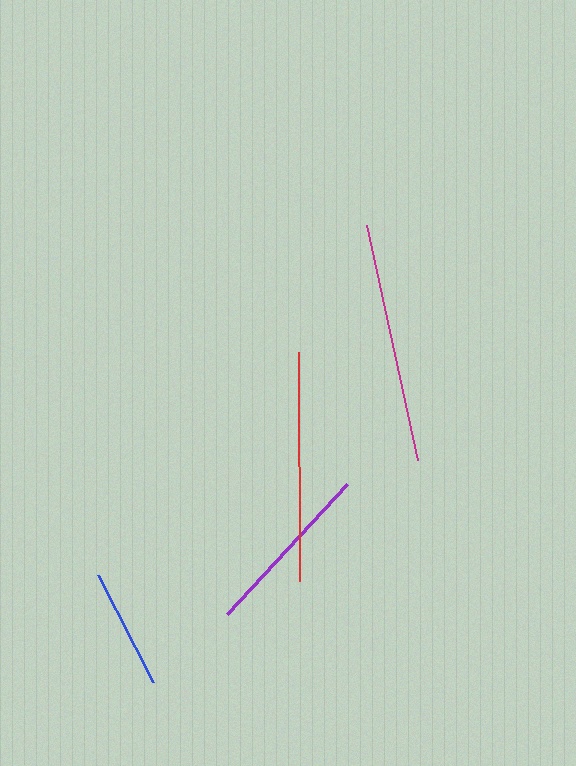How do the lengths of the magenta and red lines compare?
The magenta and red lines are approximately the same length.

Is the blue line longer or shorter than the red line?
The red line is longer than the blue line.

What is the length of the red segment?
The red segment is approximately 229 pixels long.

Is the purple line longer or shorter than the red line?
The red line is longer than the purple line.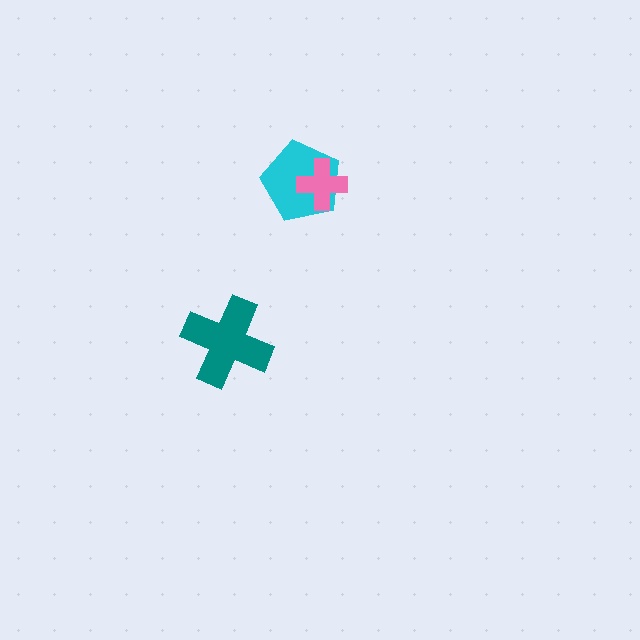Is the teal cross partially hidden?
No, no other shape covers it.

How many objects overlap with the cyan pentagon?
1 object overlaps with the cyan pentagon.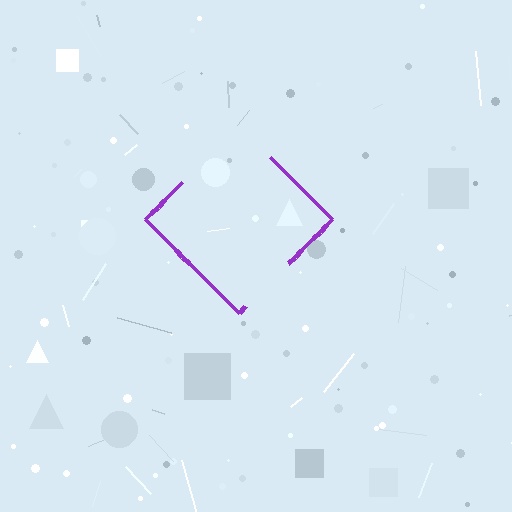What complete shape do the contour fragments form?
The contour fragments form a diamond.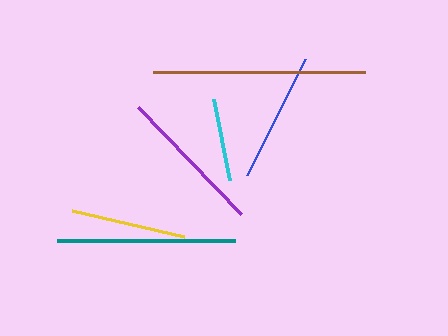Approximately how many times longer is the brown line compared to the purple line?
The brown line is approximately 1.4 times the length of the purple line.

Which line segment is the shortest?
The cyan line is the shortest at approximately 82 pixels.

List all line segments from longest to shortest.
From longest to shortest: brown, teal, purple, blue, yellow, cyan.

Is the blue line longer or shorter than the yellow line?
The blue line is longer than the yellow line.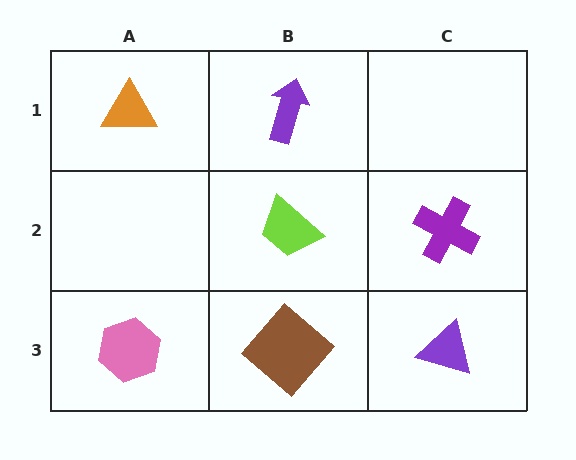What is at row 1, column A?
An orange triangle.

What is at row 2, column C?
A purple cross.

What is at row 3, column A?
A pink hexagon.